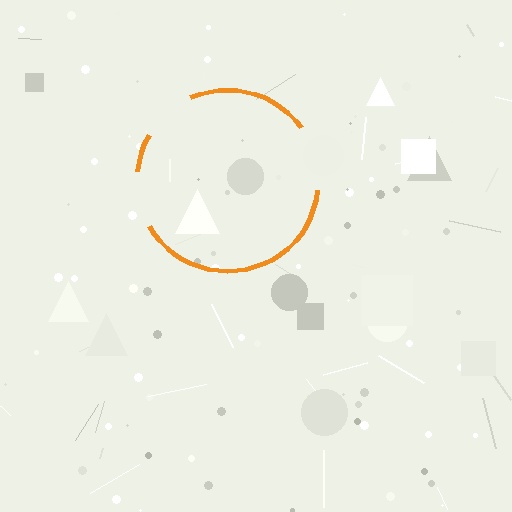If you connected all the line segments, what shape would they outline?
They would outline a circle.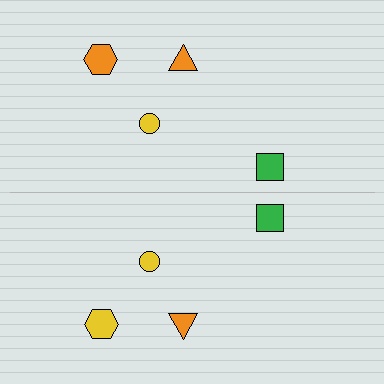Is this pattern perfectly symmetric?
No, the pattern is not perfectly symmetric. The yellow hexagon on the bottom side breaks the symmetry — its mirror counterpart is orange.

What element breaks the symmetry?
The yellow hexagon on the bottom side breaks the symmetry — its mirror counterpart is orange.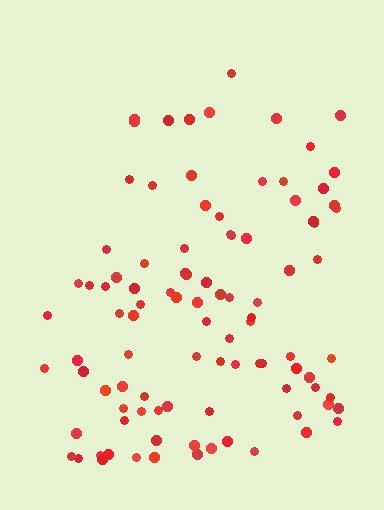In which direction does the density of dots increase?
From top to bottom, with the bottom side densest.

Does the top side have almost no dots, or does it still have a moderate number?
Still a moderate number, just noticeably fewer than the bottom.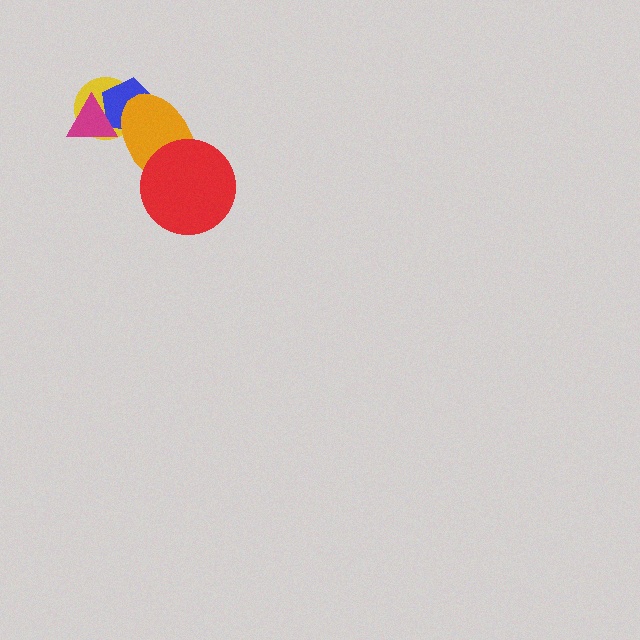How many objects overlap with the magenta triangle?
3 objects overlap with the magenta triangle.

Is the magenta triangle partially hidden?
Yes, it is partially covered by another shape.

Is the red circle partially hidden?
No, no other shape covers it.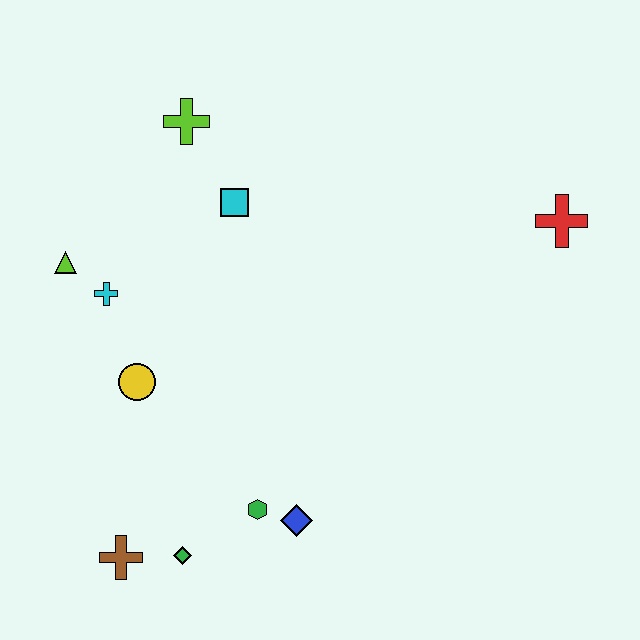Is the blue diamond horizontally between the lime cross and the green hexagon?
No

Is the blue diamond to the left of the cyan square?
No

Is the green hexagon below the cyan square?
Yes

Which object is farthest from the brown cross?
The red cross is farthest from the brown cross.